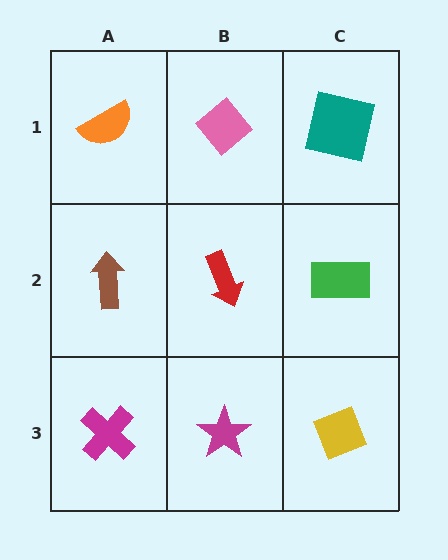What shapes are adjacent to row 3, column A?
A brown arrow (row 2, column A), a magenta star (row 3, column B).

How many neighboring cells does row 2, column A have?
3.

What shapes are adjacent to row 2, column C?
A teal square (row 1, column C), a yellow diamond (row 3, column C), a red arrow (row 2, column B).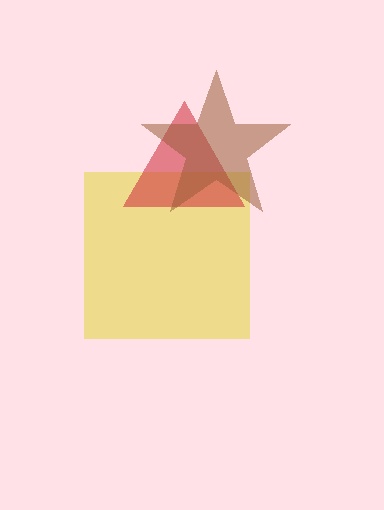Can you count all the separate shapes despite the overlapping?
Yes, there are 3 separate shapes.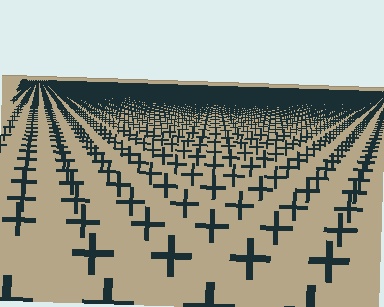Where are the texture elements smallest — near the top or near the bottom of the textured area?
Near the top.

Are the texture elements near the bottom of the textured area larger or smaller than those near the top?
Larger. Near the bottom, elements are closer to the viewer and appear at a bigger on-screen size.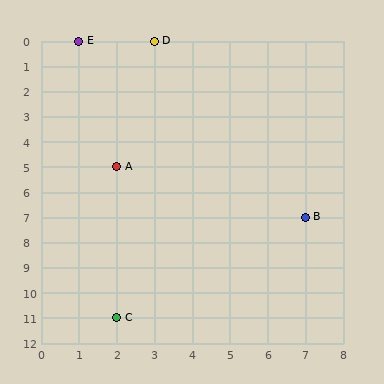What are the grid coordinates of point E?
Point E is at grid coordinates (1, 0).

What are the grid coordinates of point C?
Point C is at grid coordinates (2, 11).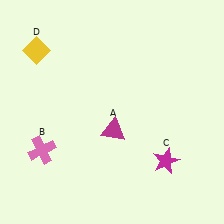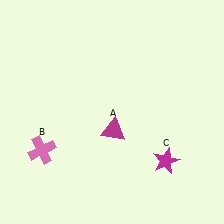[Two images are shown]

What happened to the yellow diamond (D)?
The yellow diamond (D) was removed in Image 2. It was in the top-left area of Image 1.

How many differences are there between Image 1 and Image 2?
There is 1 difference between the two images.